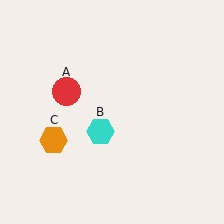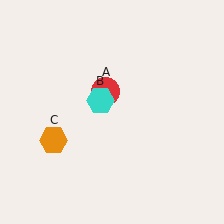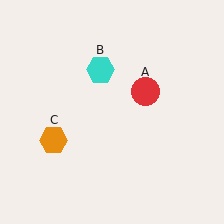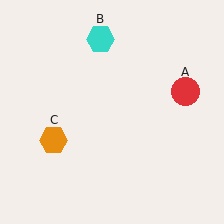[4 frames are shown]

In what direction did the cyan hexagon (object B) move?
The cyan hexagon (object B) moved up.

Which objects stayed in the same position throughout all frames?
Orange hexagon (object C) remained stationary.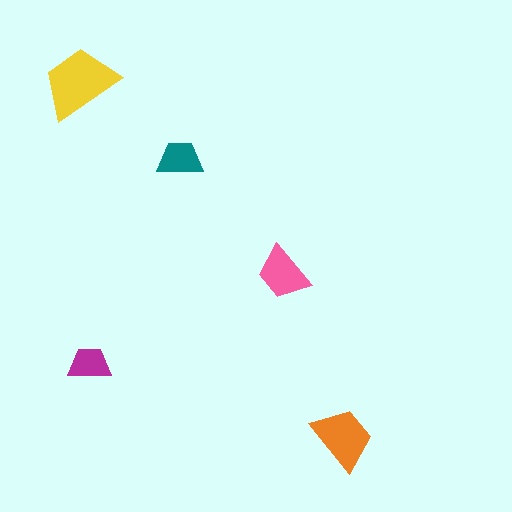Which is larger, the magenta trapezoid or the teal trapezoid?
The teal one.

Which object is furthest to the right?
The orange trapezoid is rightmost.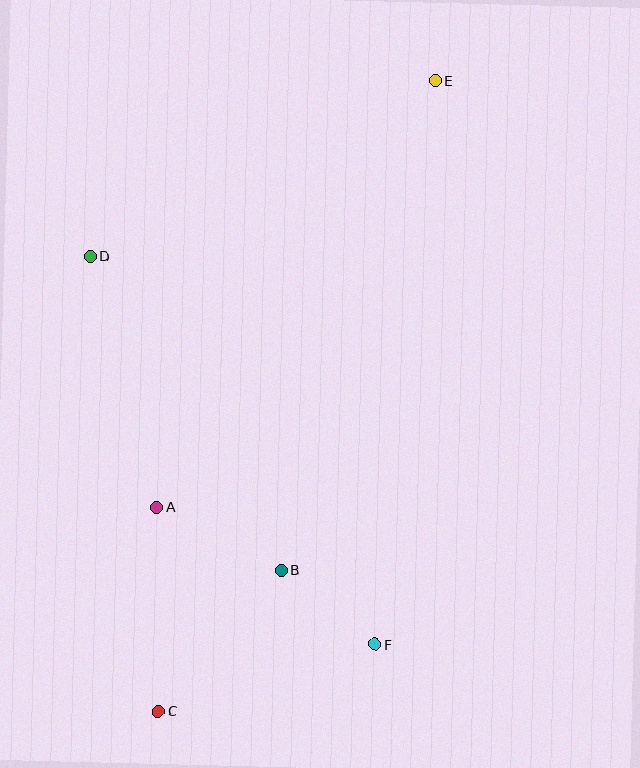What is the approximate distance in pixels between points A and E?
The distance between A and E is approximately 509 pixels.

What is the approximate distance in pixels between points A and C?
The distance between A and C is approximately 204 pixels.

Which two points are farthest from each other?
Points C and E are farthest from each other.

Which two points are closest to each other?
Points B and F are closest to each other.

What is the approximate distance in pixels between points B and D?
The distance between B and D is approximately 367 pixels.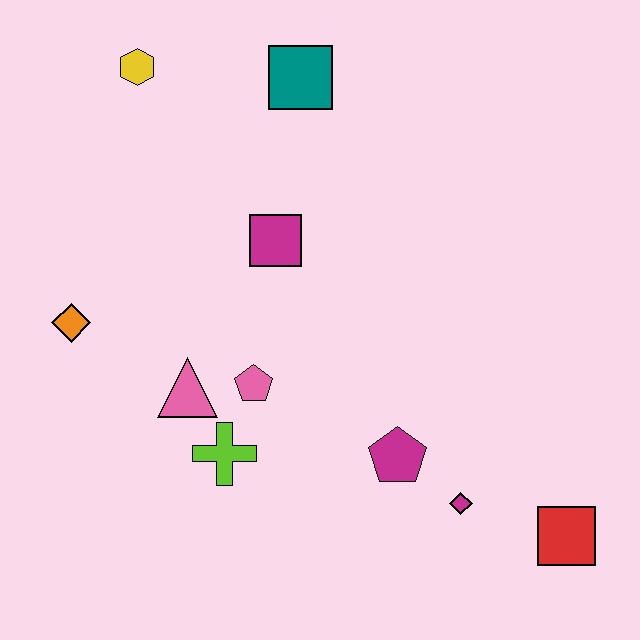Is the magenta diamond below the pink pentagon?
Yes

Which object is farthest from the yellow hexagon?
The red square is farthest from the yellow hexagon.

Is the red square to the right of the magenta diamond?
Yes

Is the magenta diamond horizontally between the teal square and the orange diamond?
No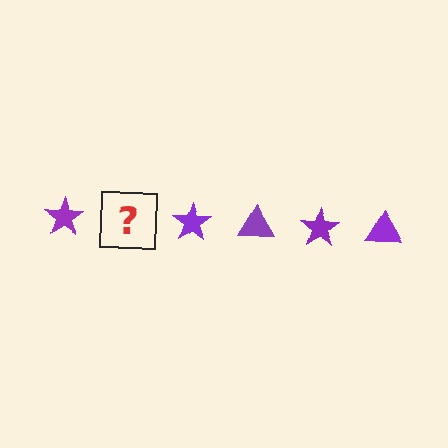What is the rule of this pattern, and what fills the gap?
The rule is that the pattern cycles through star, triangle shapes in purple. The gap should be filled with a purple triangle.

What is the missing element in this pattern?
The missing element is a purple triangle.